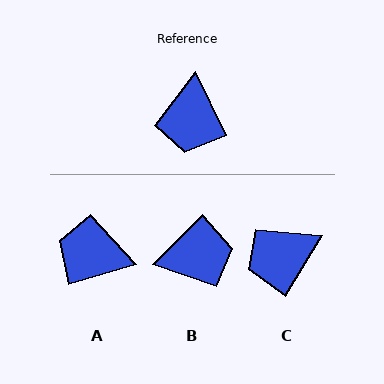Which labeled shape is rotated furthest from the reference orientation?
B, about 109 degrees away.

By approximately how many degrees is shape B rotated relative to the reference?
Approximately 109 degrees counter-clockwise.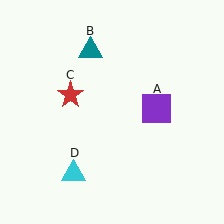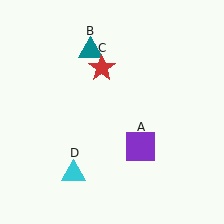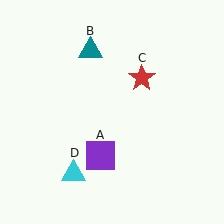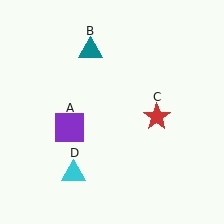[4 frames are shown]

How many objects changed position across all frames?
2 objects changed position: purple square (object A), red star (object C).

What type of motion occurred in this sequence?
The purple square (object A), red star (object C) rotated clockwise around the center of the scene.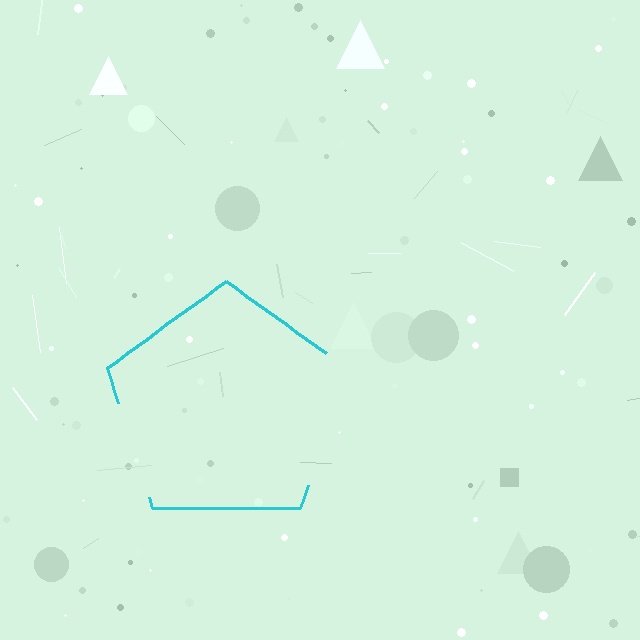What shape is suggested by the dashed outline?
The dashed outline suggests a pentagon.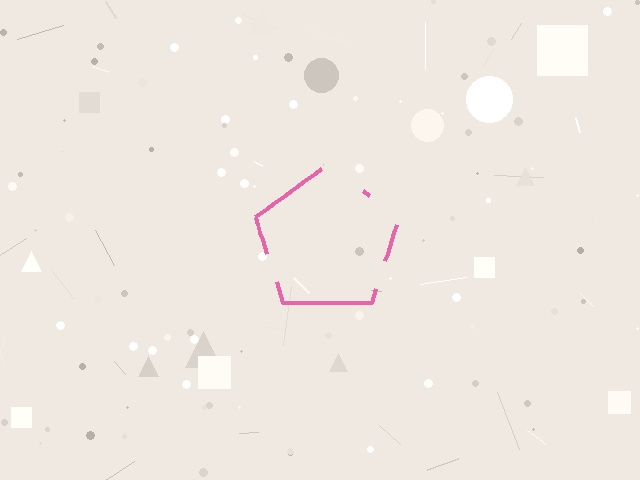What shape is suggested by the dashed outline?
The dashed outline suggests a pentagon.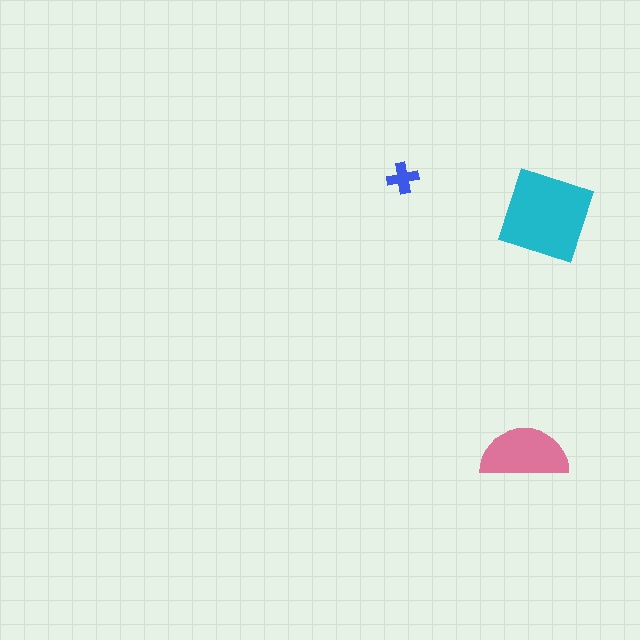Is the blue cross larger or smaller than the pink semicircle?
Smaller.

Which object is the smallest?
The blue cross.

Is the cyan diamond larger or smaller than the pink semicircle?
Larger.